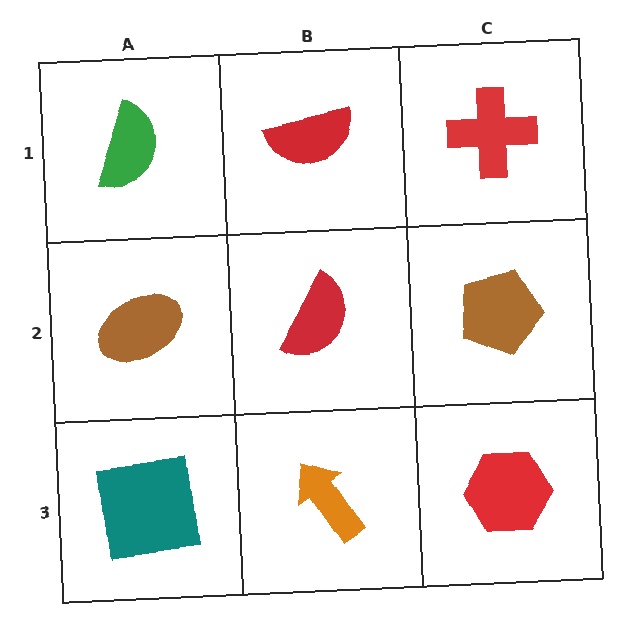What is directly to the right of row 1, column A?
A red semicircle.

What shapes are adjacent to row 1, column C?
A brown pentagon (row 2, column C), a red semicircle (row 1, column B).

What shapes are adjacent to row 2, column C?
A red cross (row 1, column C), a red hexagon (row 3, column C), a red semicircle (row 2, column B).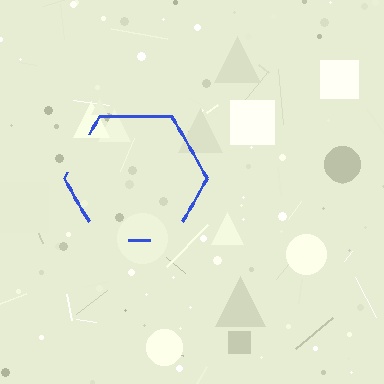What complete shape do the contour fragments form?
The contour fragments form a hexagon.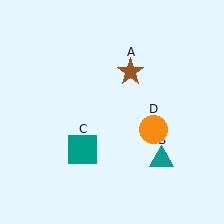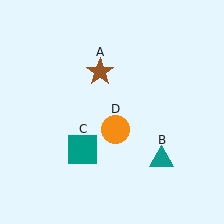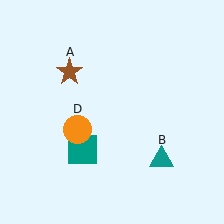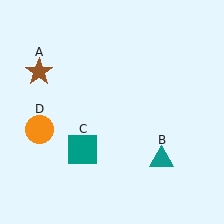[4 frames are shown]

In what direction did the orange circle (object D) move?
The orange circle (object D) moved left.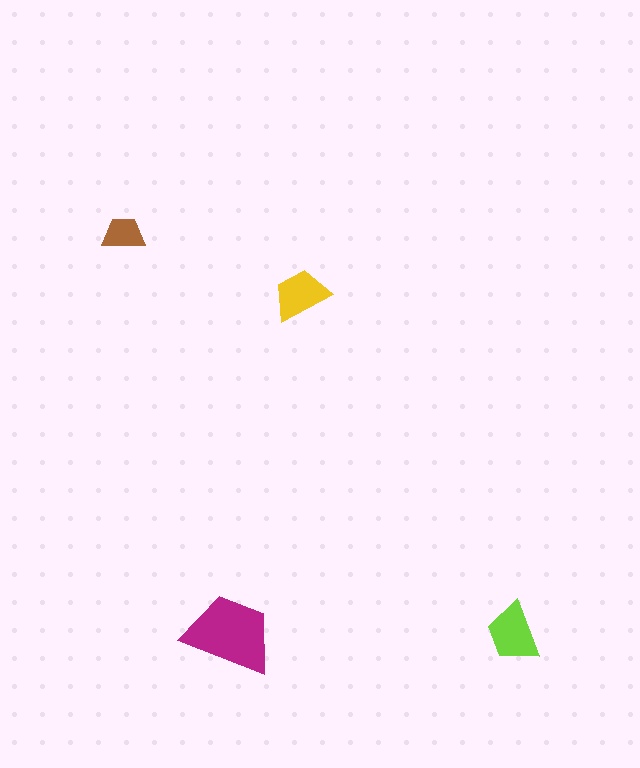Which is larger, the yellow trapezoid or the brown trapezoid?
The yellow one.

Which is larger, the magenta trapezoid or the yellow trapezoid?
The magenta one.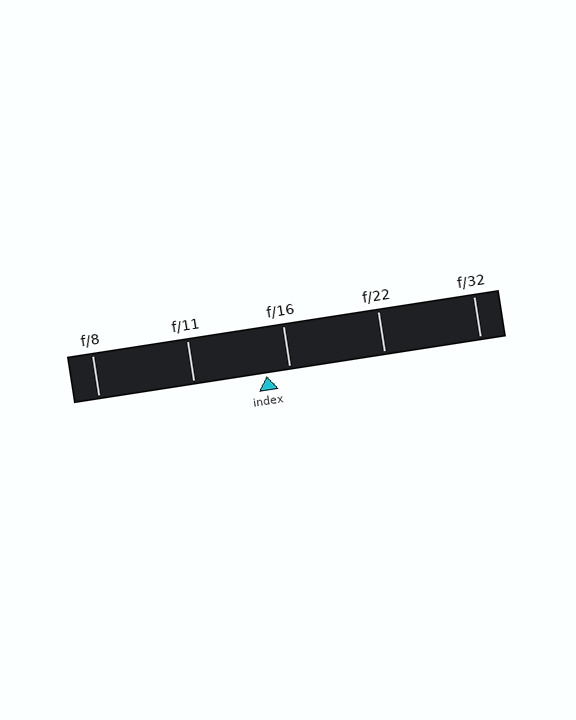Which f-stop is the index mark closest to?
The index mark is closest to f/16.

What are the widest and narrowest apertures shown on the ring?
The widest aperture shown is f/8 and the narrowest is f/32.